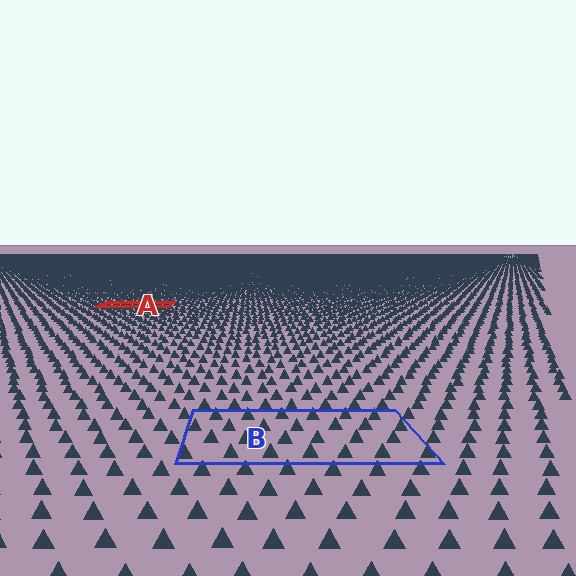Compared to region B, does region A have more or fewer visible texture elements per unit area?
Region A has more texture elements per unit area — they are packed more densely because it is farther away.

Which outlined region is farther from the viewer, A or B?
Region A is farther from the viewer — the texture elements inside it appear smaller and more densely packed.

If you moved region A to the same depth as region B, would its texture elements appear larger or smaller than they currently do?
They would appear larger. At a closer depth, the same texture elements are projected at a bigger on-screen size.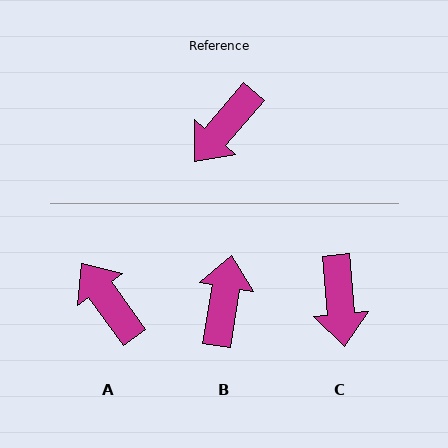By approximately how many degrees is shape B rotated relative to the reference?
Approximately 149 degrees clockwise.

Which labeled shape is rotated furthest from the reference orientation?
B, about 149 degrees away.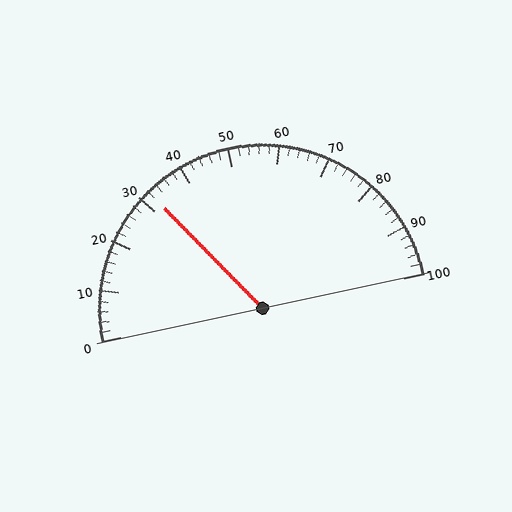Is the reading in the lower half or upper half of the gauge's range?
The reading is in the lower half of the range (0 to 100).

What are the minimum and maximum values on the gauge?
The gauge ranges from 0 to 100.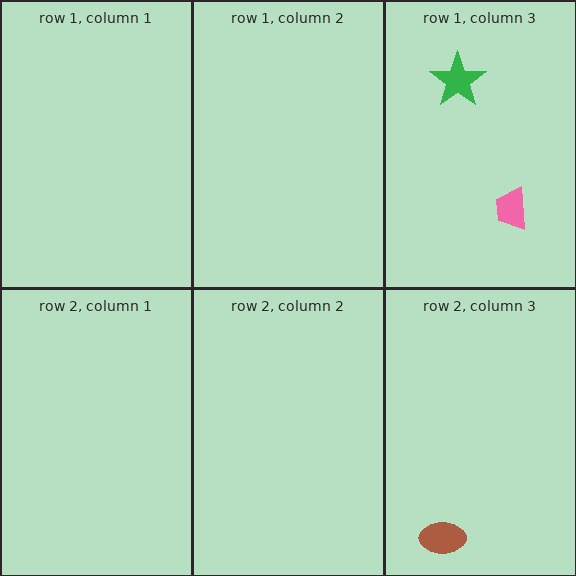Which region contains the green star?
The row 1, column 3 region.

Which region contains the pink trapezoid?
The row 1, column 3 region.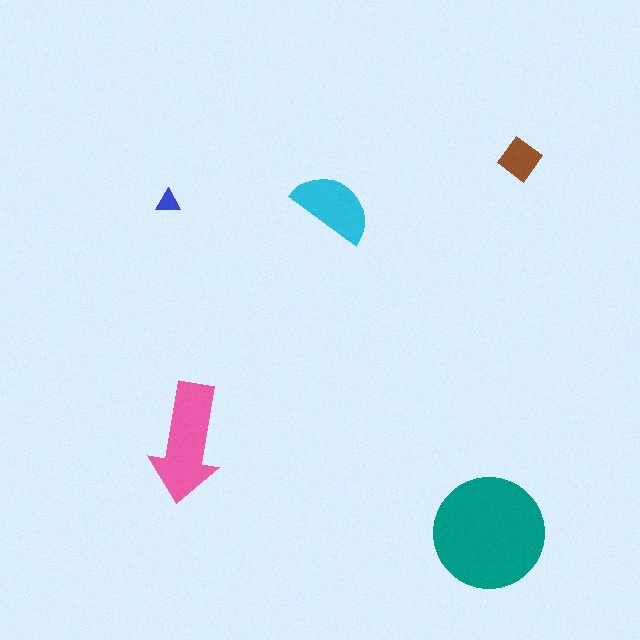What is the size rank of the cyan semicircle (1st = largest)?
3rd.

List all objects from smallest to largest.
The blue triangle, the brown diamond, the cyan semicircle, the pink arrow, the teal circle.